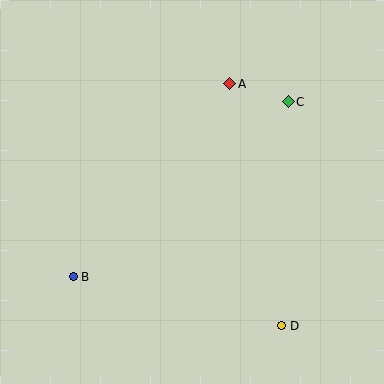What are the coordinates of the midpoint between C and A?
The midpoint between C and A is at (259, 93).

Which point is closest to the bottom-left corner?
Point B is closest to the bottom-left corner.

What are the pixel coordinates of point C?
Point C is at (288, 102).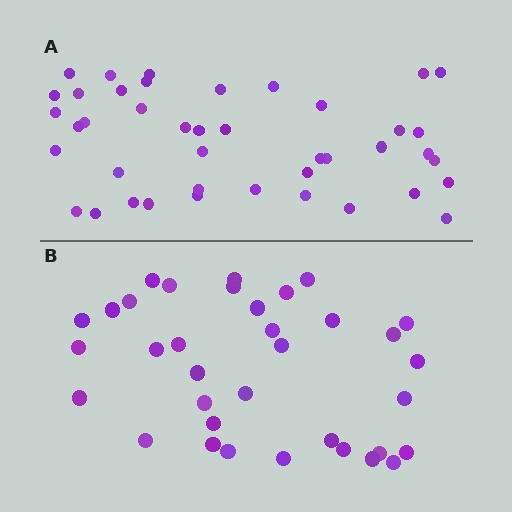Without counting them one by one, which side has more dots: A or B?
Region A (the top region) has more dots.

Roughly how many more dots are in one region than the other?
Region A has roughly 8 or so more dots than region B.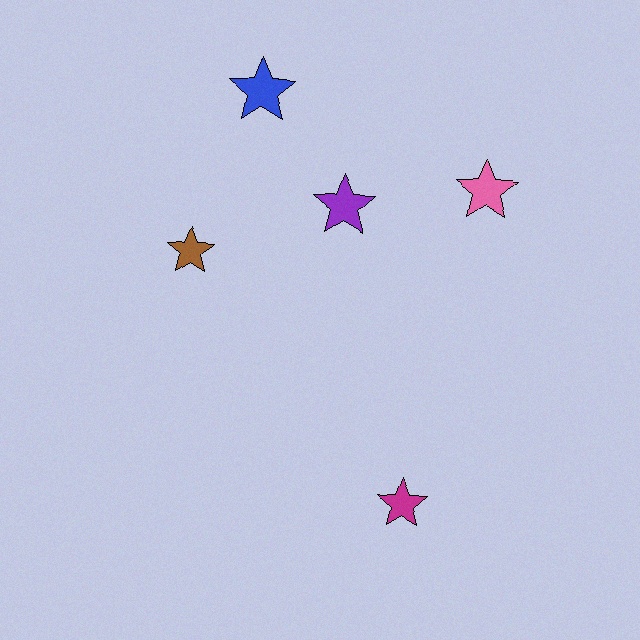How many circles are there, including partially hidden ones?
There are no circles.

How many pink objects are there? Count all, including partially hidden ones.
There is 1 pink object.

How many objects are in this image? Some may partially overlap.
There are 5 objects.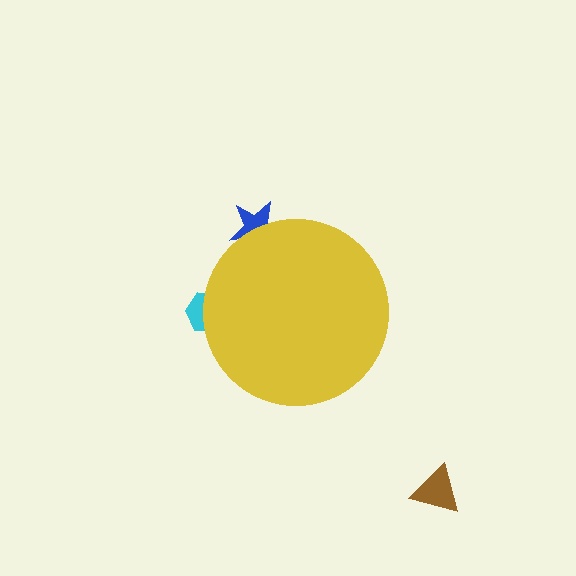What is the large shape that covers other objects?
A yellow circle.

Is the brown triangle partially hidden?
No, the brown triangle is fully visible.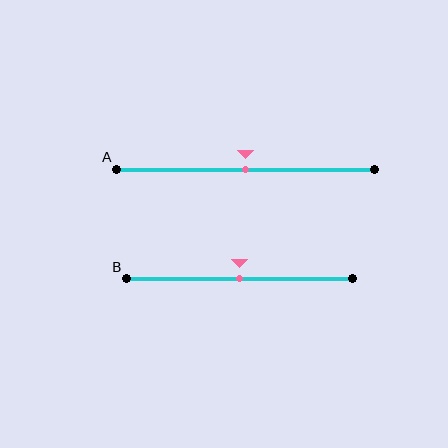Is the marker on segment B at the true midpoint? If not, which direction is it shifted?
Yes, the marker on segment B is at the true midpoint.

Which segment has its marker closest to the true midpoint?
Segment A has its marker closest to the true midpoint.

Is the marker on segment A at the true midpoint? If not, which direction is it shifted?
Yes, the marker on segment A is at the true midpoint.